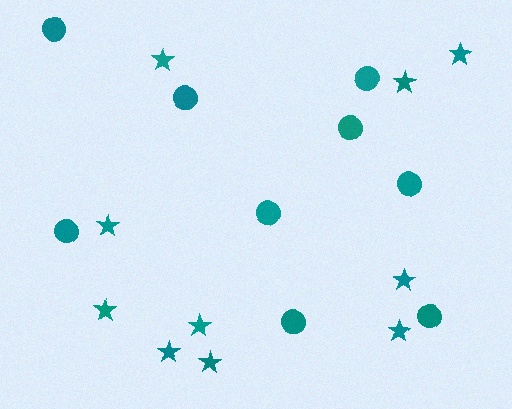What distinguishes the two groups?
There are 2 groups: one group of stars (10) and one group of circles (9).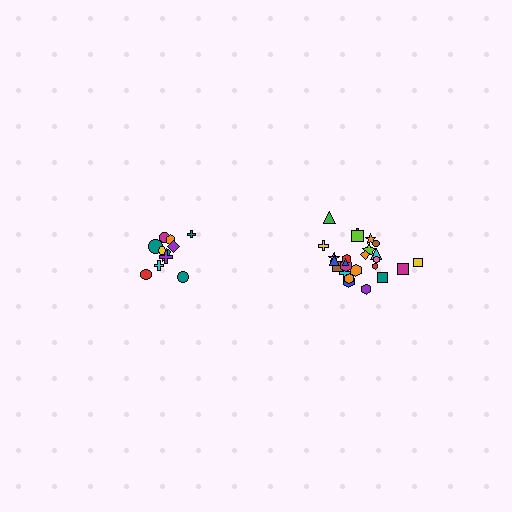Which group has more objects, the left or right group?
The right group.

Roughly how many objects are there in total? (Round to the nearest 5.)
Roughly 35 objects in total.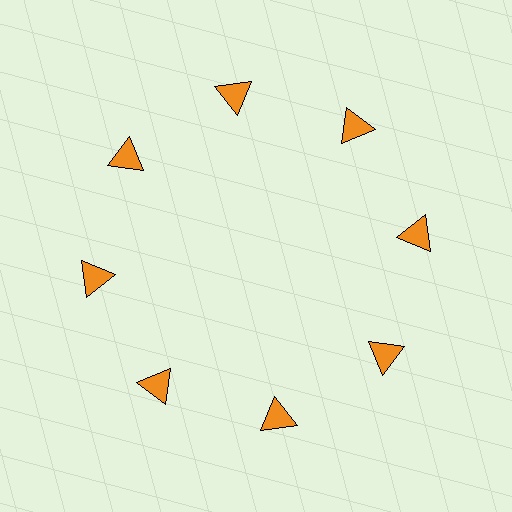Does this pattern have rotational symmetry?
Yes, this pattern has 8-fold rotational symmetry. It looks the same after rotating 45 degrees around the center.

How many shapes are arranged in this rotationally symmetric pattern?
There are 8 shapes, arranged in 8 groups of 1.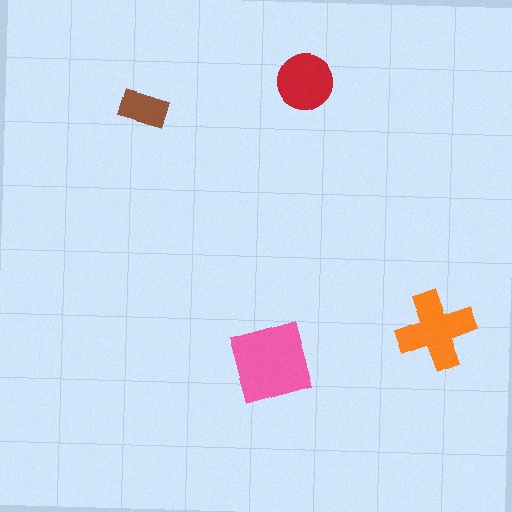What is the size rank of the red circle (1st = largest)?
3rd.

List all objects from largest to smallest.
The pink diamond, the orange cross, the red circle, the brown rectangle.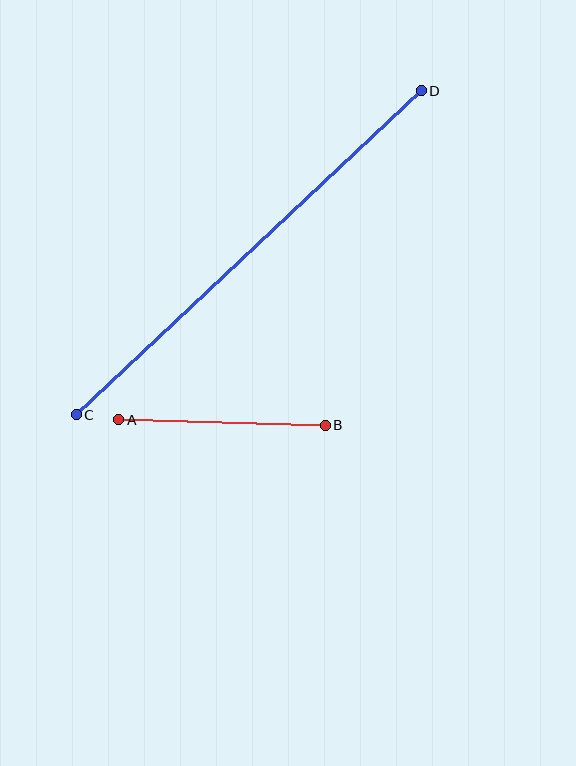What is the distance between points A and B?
The distance is approximately 206 pixels.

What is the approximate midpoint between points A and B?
The midpoint is at approximately (222, 423) pixels.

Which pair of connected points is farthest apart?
Points C and D are farthest apart.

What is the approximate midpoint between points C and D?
The midpoint is at approximately (249, 253) pixels.